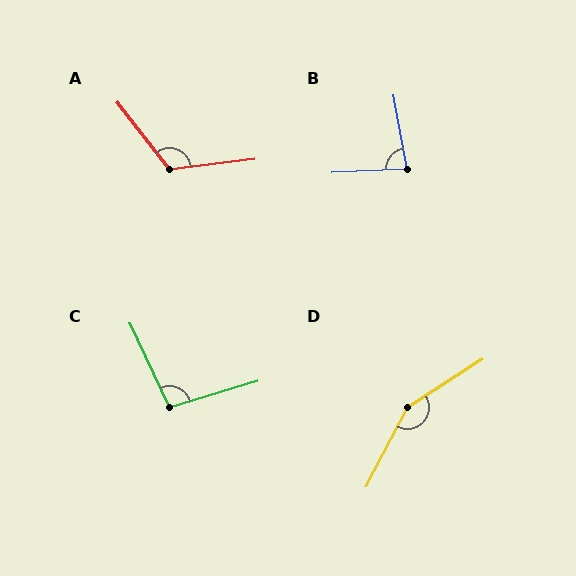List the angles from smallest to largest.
B (82°), C (98°), A (121°), D (150°).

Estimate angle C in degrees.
Approximately 98 degrees.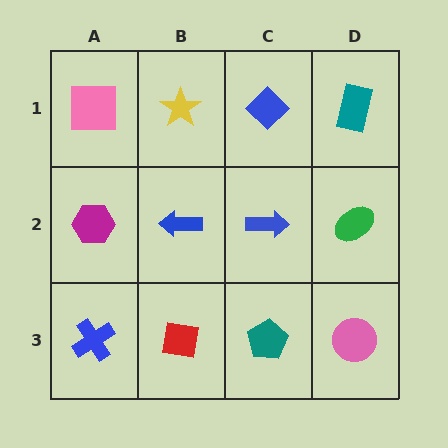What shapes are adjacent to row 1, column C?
A blue arrow (row 2, column C), a yellow star (row 1, column B), a teal rectangle (row 1, column D).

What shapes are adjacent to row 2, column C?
A blue diamond (row 1, column C), a teal pentagon (row 3, column C), a blue arrow (row 2, column B), a green ellipse (row 2, column D).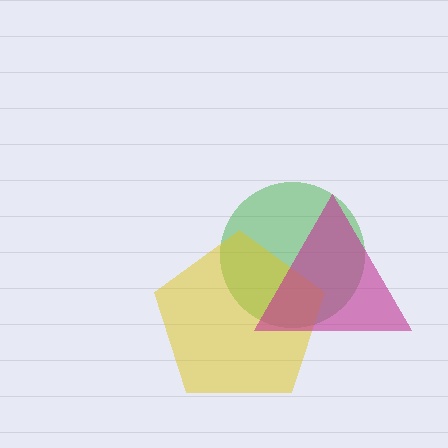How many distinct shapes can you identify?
There are 3 distinct shapes: a green circle, a yellow pentagon, a magenta triangle.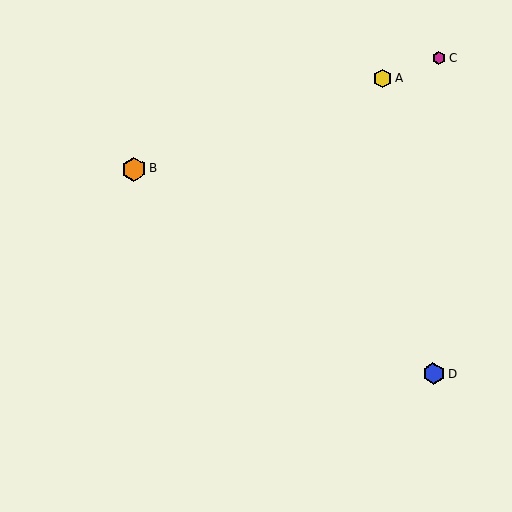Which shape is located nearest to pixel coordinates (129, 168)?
The orange hexagon (labeled B) at (134, 169) is nearest to that location.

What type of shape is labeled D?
Shape D is a blue hexagon.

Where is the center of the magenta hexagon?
The center of the magenta hexagon is at (439, 58).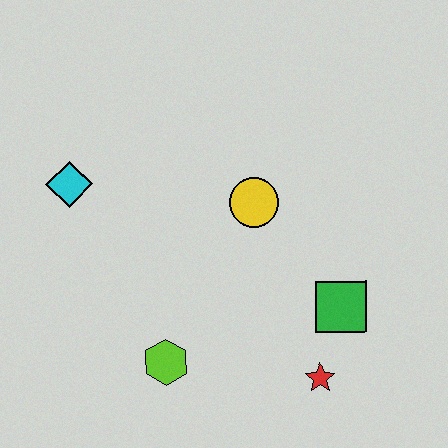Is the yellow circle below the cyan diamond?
Yes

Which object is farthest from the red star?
The cyan diamond is farthest from the red star.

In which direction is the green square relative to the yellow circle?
The green square is below the yellow circle.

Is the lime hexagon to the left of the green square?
Yes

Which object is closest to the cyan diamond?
The yellow circle is closest to the cyan diamond.